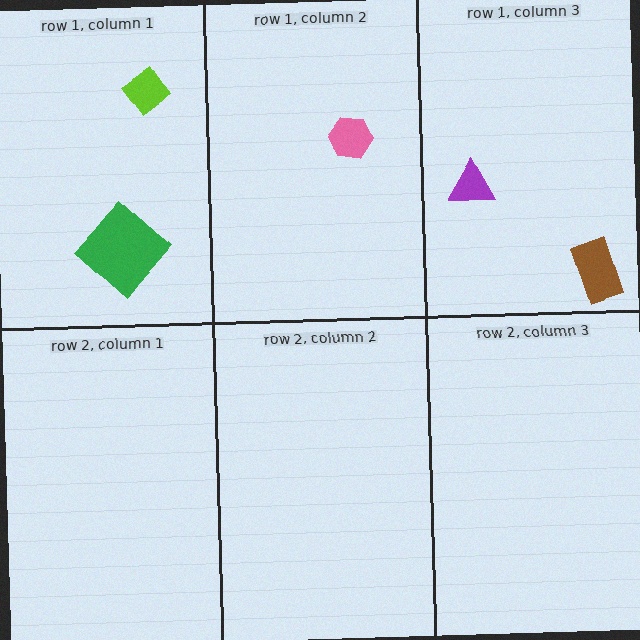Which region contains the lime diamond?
The row 1, column 1 region.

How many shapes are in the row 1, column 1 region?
2.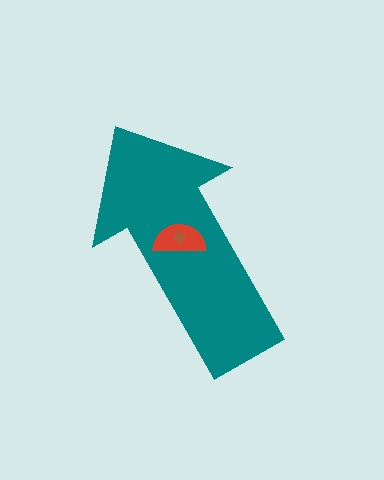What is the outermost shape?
The teal arrow.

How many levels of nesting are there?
3.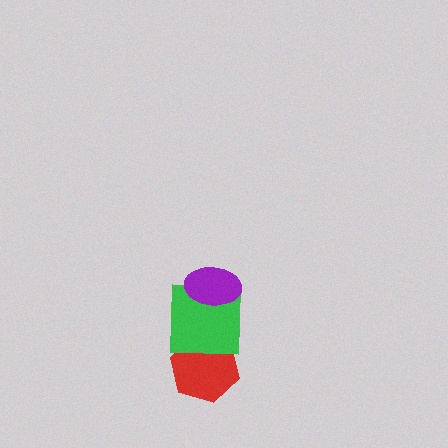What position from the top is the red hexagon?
The red hexagon is 3rd from the top.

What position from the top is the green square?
The green square is 2nd from the top.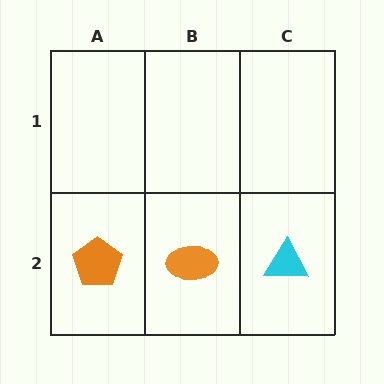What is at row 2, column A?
An orange pentagon.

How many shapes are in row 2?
3 shapes.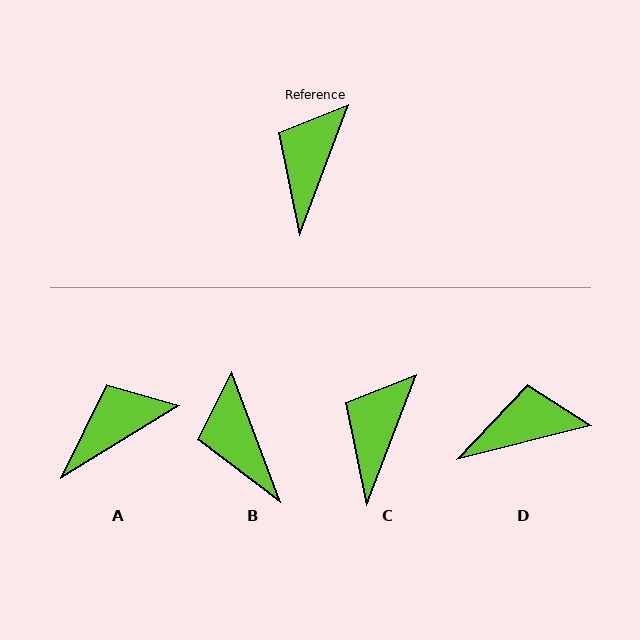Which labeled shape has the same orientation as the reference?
C.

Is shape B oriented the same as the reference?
No, it is off by about 41 degrees.